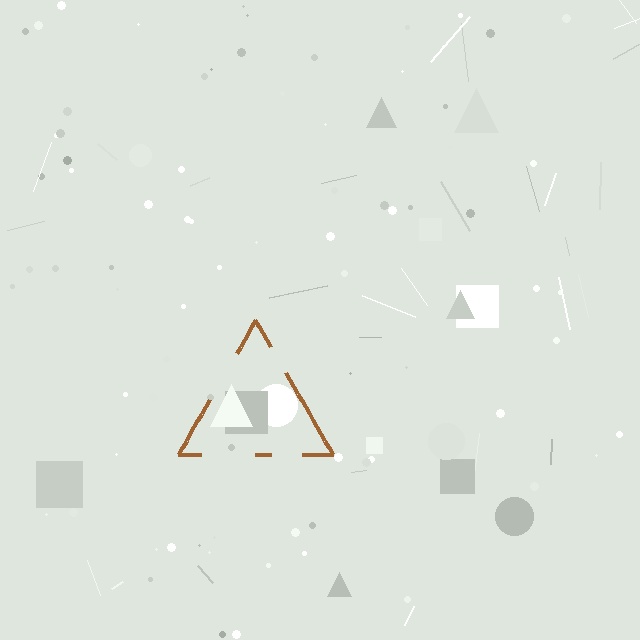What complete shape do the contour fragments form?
The contour fragments form a triangle.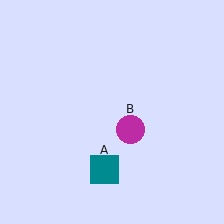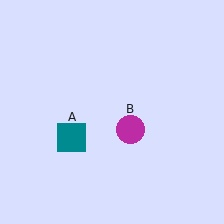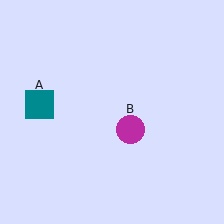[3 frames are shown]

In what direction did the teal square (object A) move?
The teal square (object A) moved up and to the left.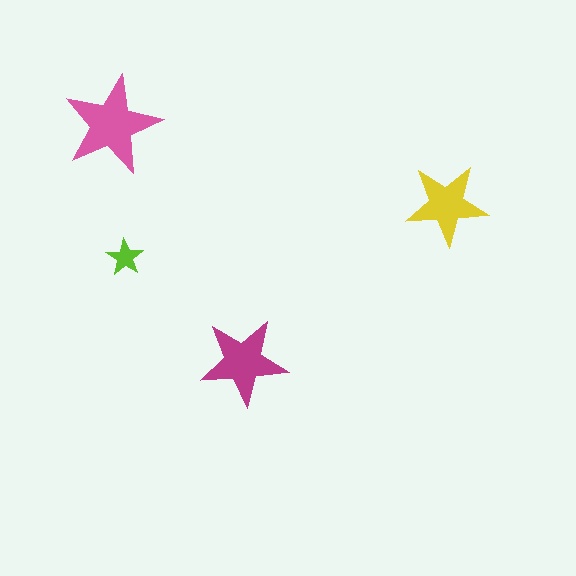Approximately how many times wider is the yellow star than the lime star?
About 2 times wider.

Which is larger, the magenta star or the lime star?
The magenta one.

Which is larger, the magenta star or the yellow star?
The magenta one.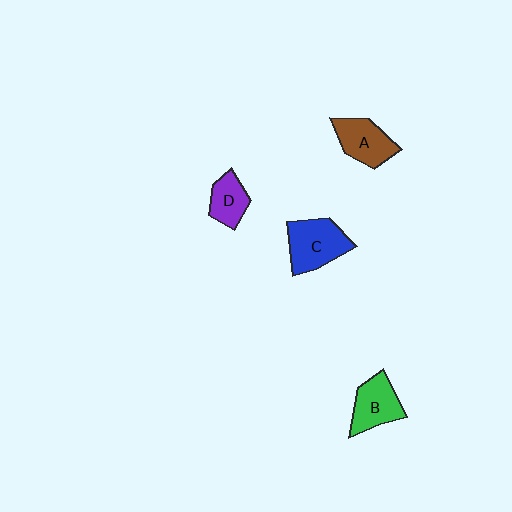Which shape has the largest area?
Shape C (blue).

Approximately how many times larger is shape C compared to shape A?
Approximately 1.2 times.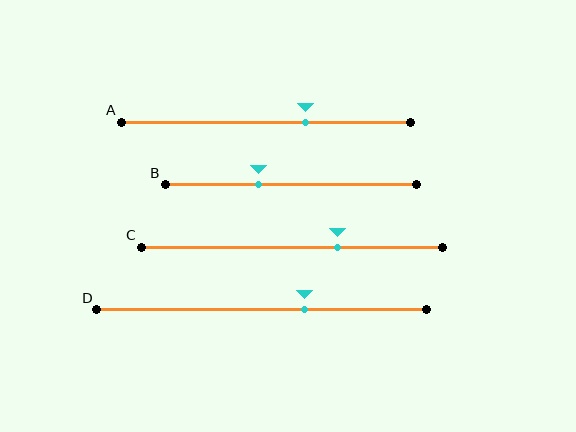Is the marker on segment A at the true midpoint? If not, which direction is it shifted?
No, the marker on segment A is shifted to the right by about 14% of the segment length.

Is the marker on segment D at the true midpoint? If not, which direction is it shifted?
No, the marker on segment D is shifted to the right by about 13% of the segment length.